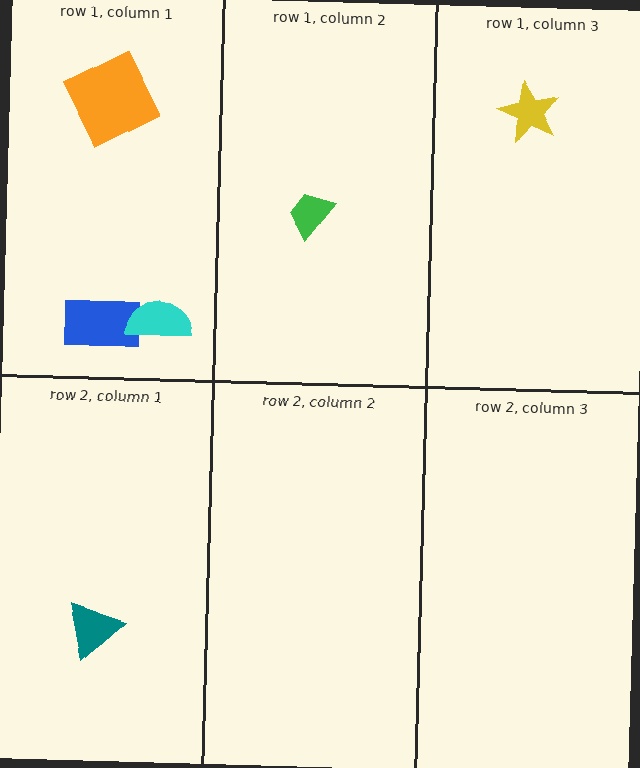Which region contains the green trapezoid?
The row 1, column 2 region.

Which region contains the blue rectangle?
The row 1, column 1 region.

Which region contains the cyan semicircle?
The row 1, column 1 region.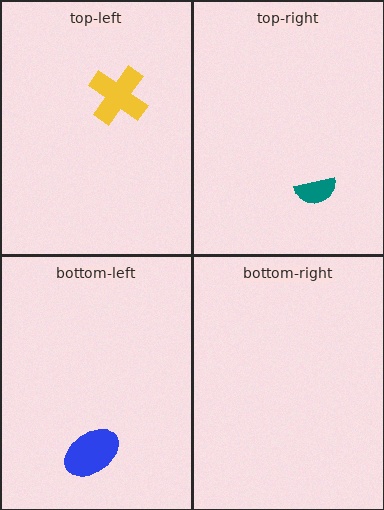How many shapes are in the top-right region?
1.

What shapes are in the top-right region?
The teal semicircle.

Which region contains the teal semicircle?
The top-right region.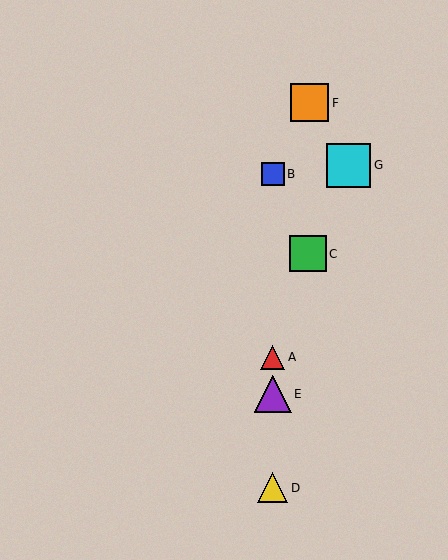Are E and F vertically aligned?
No, E is at x≈273 and F is at x≈310.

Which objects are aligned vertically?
Objects A, B, D, E are aligned vertically.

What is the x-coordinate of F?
Object F is at x≈310.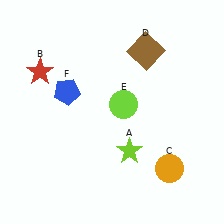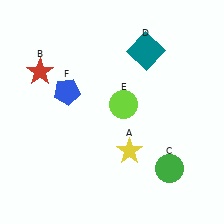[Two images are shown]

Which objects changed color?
A changed from lime to yellow. C changed from orange to green. D changed from brown to teal.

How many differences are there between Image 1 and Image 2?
There are 3 differences between the two images.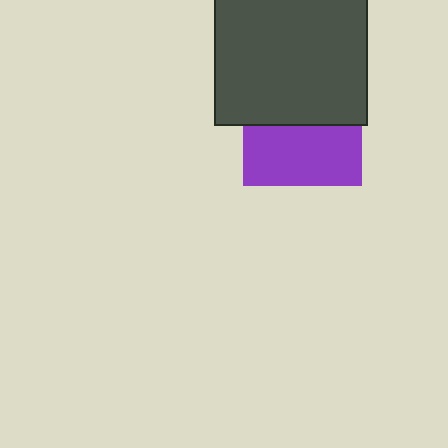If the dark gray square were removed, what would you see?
You would see the complete purple square.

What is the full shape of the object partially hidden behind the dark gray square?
The partially hidden object is a purple square.